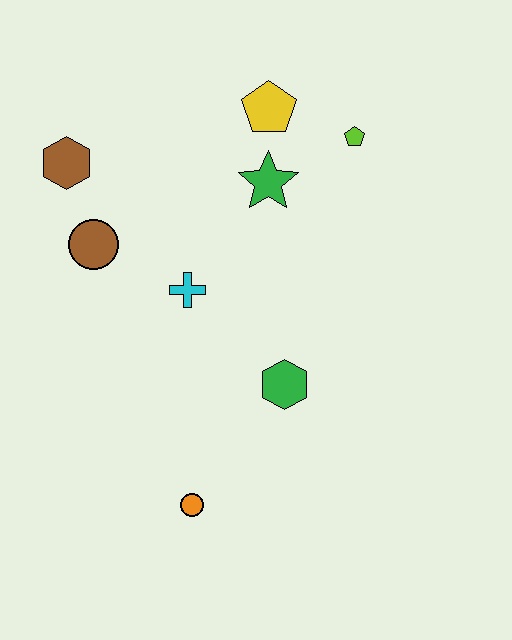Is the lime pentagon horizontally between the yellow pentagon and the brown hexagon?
No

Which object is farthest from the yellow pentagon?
The orange circle is farthest from the yellow pentagon.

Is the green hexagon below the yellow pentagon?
Yes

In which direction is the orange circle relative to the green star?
The orange circle is below the green star.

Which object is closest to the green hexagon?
The cyan cross is closest to the green hexagon.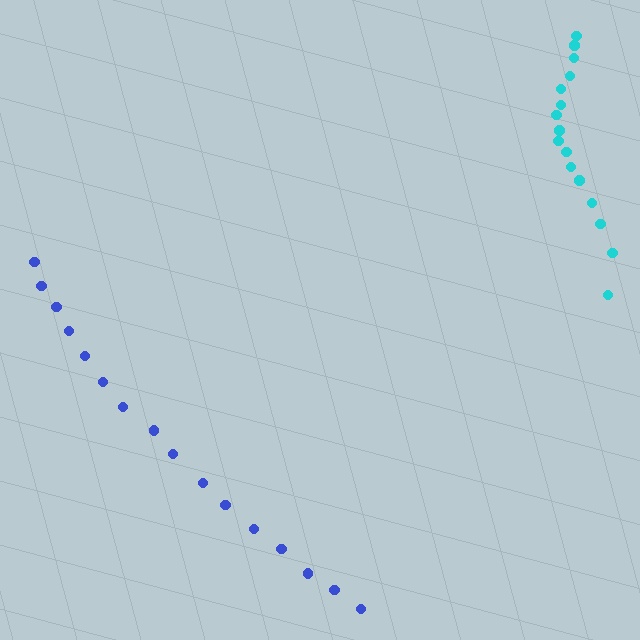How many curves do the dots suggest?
There are 2 distinct paths.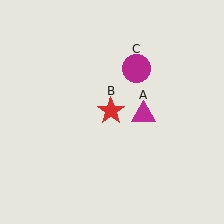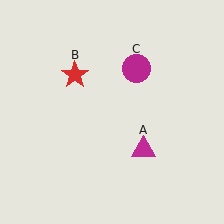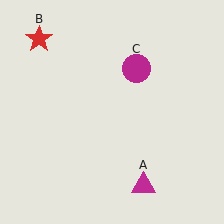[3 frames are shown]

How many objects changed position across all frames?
2 objects changed position: magenta triangle (object A), red star (object B).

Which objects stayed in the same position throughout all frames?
Magenta circle (object C) remained stationary.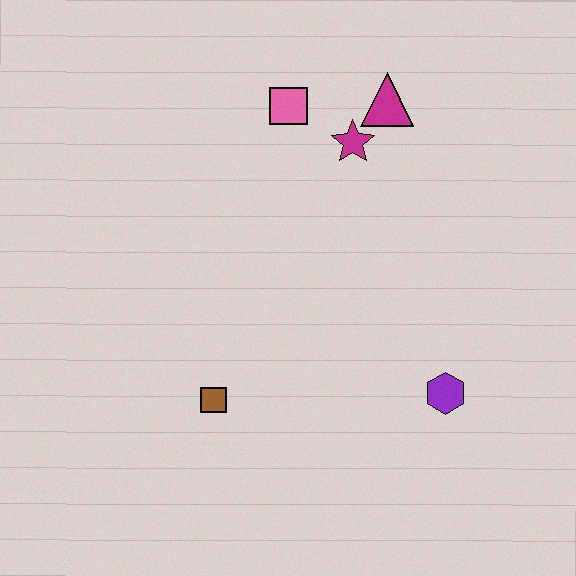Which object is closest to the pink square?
The magenta star is closest to the pink square.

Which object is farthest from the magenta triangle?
The brown square is farthest from the magenta triangle.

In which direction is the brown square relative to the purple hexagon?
The brown square is to the left of the purple hexagon.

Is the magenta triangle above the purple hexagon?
Yes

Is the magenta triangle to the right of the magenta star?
Yes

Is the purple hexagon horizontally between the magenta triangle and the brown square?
No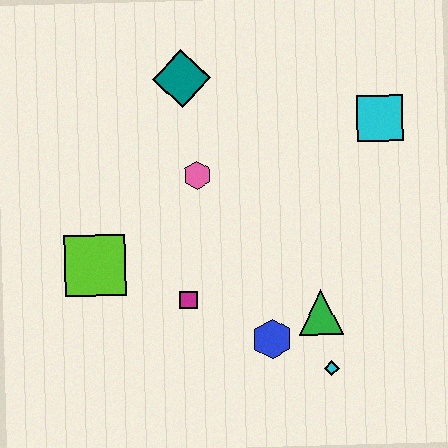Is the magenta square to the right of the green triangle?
No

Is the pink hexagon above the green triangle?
Yes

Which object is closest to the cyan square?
The pink hexagon is closest to the cyan square.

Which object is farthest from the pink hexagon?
The cyan diamond is farthest from the pink hexagon.